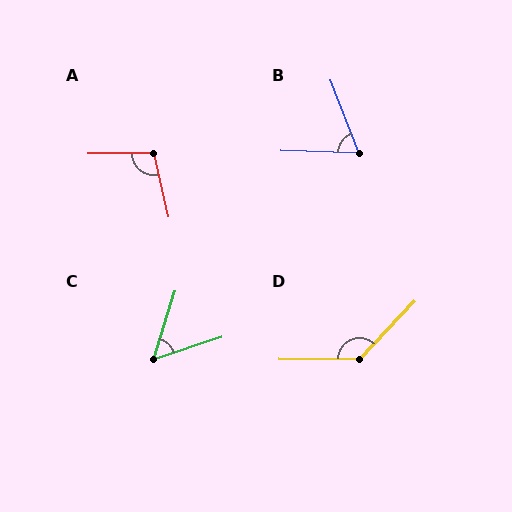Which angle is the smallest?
C, at approximately 54 degrees.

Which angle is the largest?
D, at approximately 133 degrees.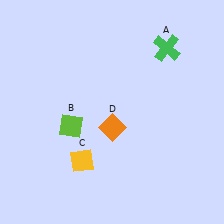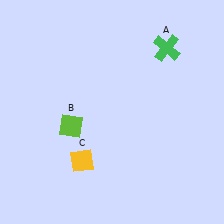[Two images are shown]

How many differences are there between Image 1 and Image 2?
There is 1 difference between the two images.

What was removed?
The orange diamond (D) was removed in Image 2.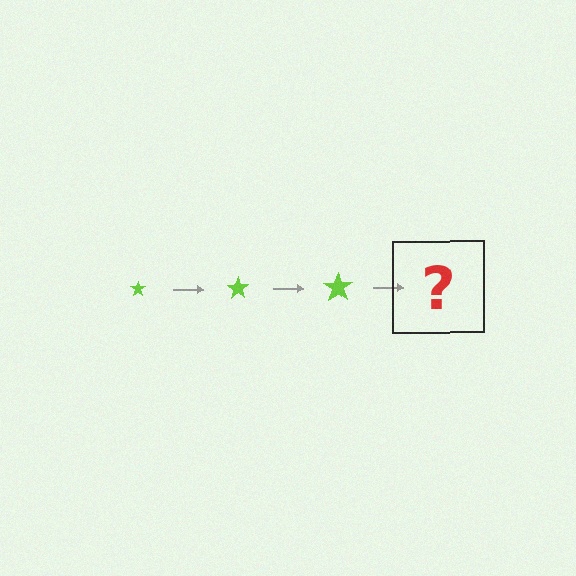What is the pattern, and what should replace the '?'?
The pattern is that the star gets progressively larger each step. The '?' should be a lime star, larger than the previous one.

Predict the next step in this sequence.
The next step is a lime star, larger than the previous one.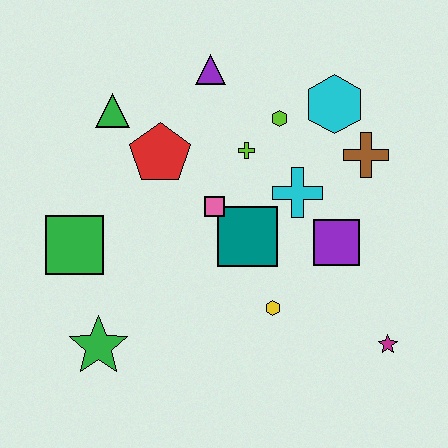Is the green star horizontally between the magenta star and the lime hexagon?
No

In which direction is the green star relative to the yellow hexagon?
The green star is to the left of the yellow hexagon.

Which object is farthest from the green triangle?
The magenta star is farthest from the green triangle.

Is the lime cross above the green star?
Yes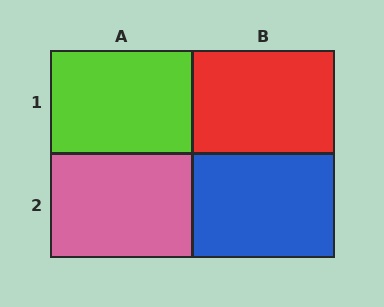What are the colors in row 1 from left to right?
Lime, red.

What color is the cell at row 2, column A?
Pink.